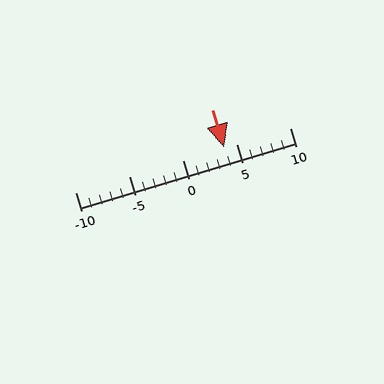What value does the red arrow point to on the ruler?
The red arrow points to approximately 4.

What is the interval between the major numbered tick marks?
The major tick marks are spaced 5 units apart.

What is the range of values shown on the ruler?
The ruler shows values from -10 to 10.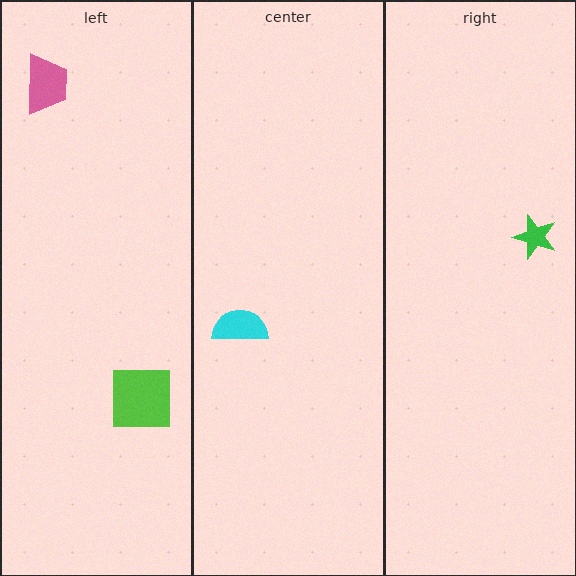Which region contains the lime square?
The left region.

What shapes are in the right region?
The green star.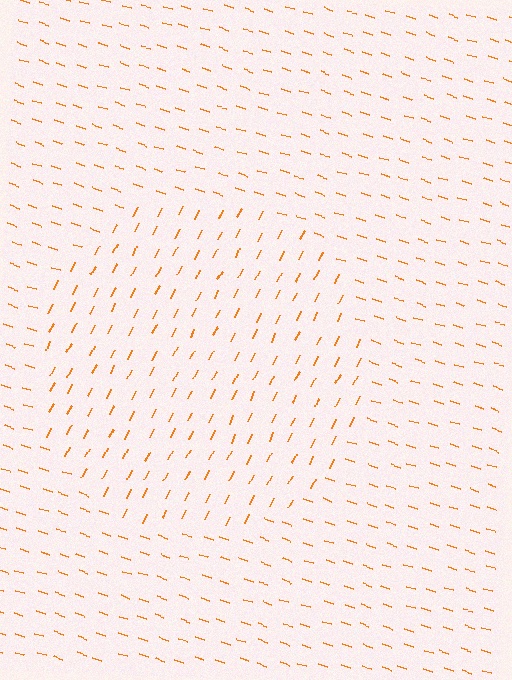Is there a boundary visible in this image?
Yes, there is a texture boundary formed by a change in line orientation.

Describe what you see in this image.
The image is filled with small orange line segments. A circle region in the image has lines oriented differently from the surrounding lines, creating a visible texture boundary.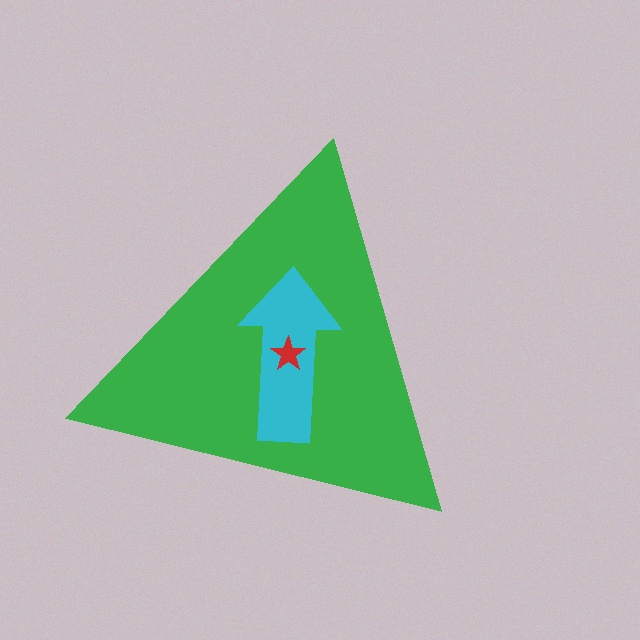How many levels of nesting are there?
3.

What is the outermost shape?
The green triangle.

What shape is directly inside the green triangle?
The cyan arrow.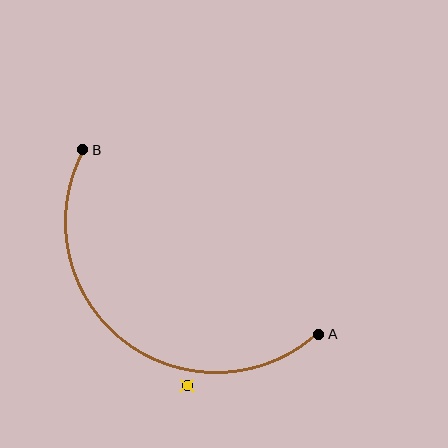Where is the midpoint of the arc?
The arc midpoint is the point on the curve farthest from the straight line joining A and B. It sits below and to the left of that line.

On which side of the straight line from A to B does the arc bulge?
The arc bulges below and to the left of the straight line connecting A and B.